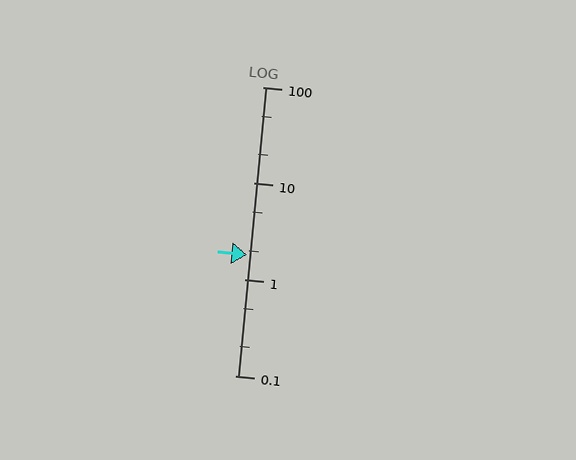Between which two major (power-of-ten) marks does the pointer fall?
The pointer is between 1 and 10.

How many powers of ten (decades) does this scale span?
The scale spans 3 decades, from 0.1 to 100.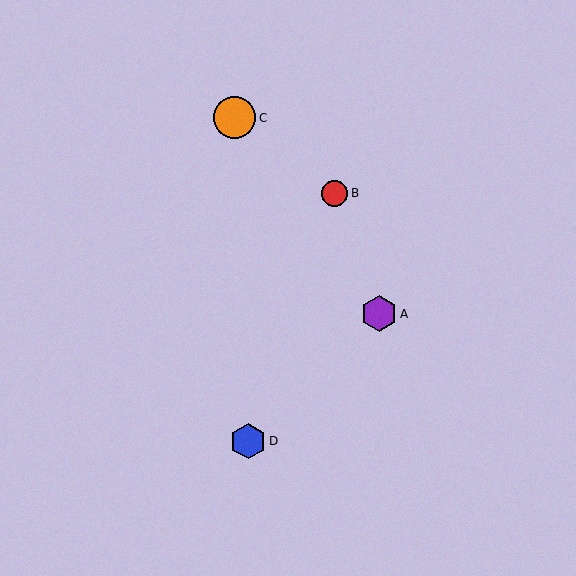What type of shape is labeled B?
Shape B is a red circle.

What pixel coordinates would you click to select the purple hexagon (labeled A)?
Click at (379, 314) to select the purple hexagon A.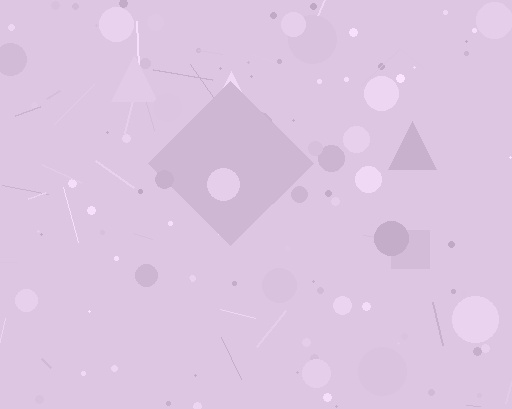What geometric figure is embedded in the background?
A diamond is embedded in the background.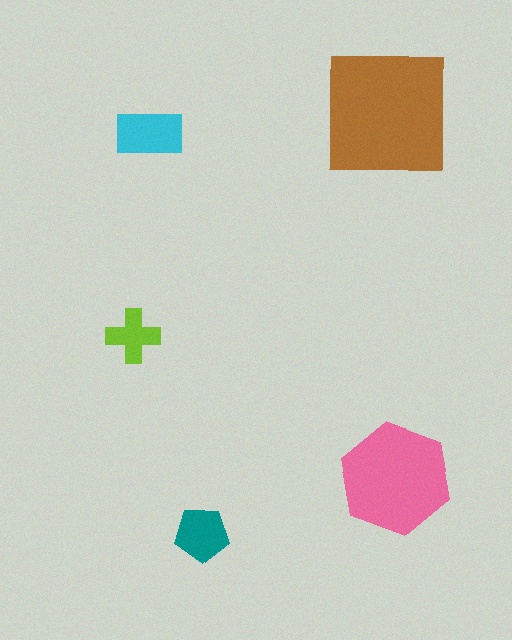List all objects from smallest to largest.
The lime cross, the teal pentagon, the cyan rectangle, the pink hexagon, the brown square.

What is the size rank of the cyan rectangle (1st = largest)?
3rd.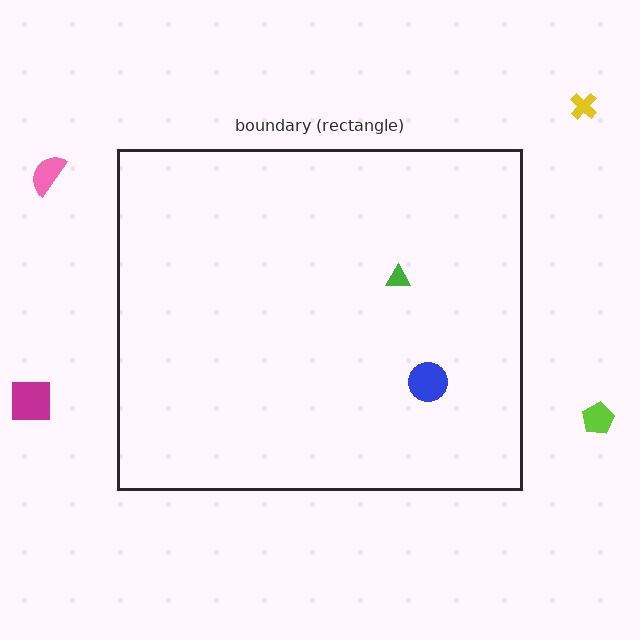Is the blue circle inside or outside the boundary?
Inside.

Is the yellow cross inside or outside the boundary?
Outside.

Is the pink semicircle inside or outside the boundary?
Outside.